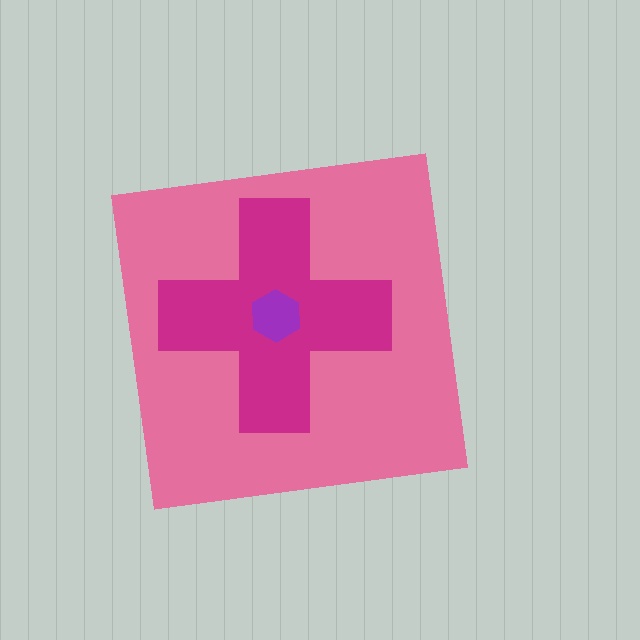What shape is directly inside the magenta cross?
The purple hexagon.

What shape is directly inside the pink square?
The magenta cross.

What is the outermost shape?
The pink square.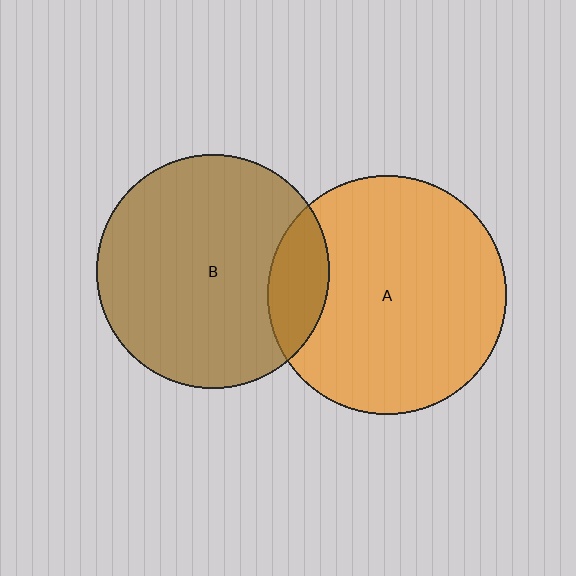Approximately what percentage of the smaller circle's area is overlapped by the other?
Approximately 15%.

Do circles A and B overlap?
Yes.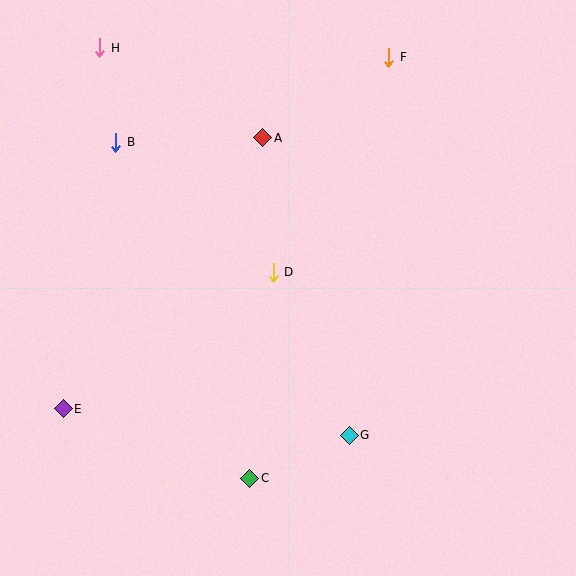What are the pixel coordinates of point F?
Point F is at (389, 57).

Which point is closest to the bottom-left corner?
Point E is closest to the bottom-left corner.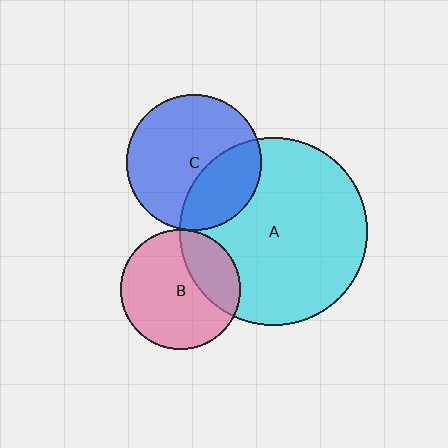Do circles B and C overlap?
Yes.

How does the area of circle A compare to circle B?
Approximately 2.5 times.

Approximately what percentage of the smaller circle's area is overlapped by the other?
Approximately 5%.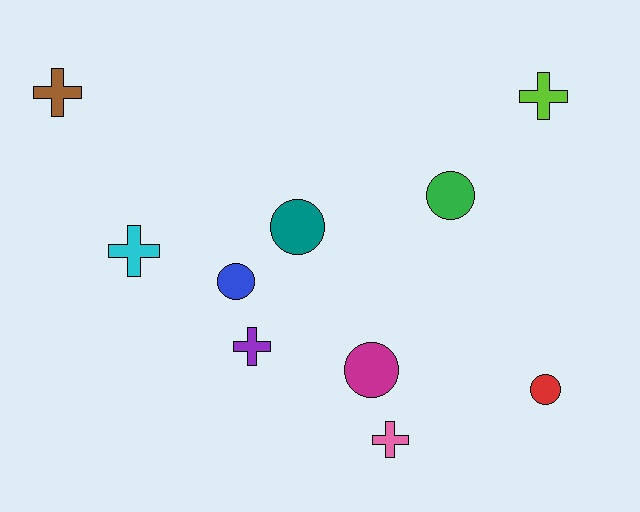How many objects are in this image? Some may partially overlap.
There are 10 objects.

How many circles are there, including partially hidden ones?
There are 5 circles.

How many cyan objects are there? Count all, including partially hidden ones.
There is 1 cyan object.